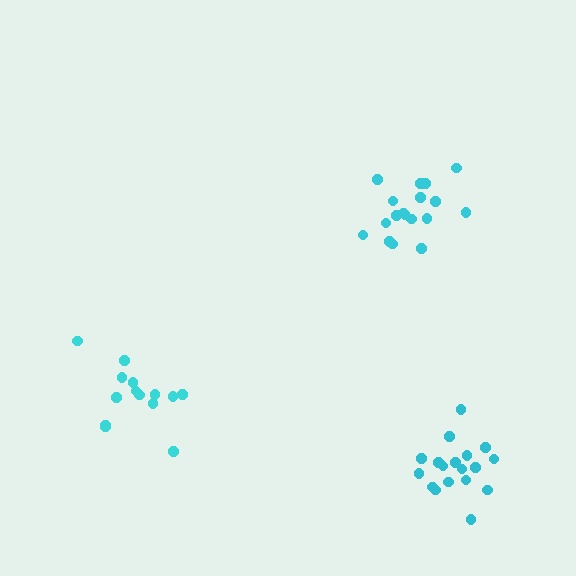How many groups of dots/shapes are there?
There are 3 groups.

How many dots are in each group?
Group 1: 18 dots, Group 2: 18 dots, Group 3: 14 dots (50 total).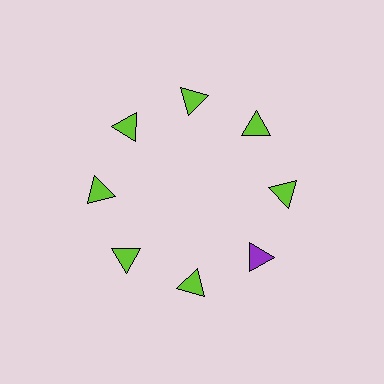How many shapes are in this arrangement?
There are 8 shapes arranged in a ring pattern.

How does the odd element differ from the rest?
It has a different color: purple instead of lime.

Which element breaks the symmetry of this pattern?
The purple triangle at roughly the 4 o'clock position breaks the symmetry. All other shapes are lime triangles.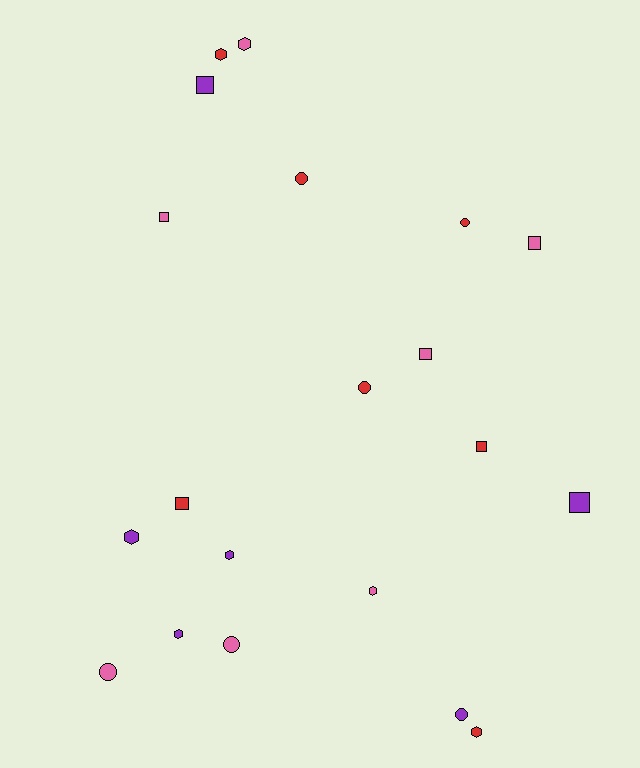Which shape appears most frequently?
Square, with 7 objects.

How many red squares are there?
There are 2 red squares.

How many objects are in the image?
There are 20 objects.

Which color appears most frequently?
Red, with 7 objects.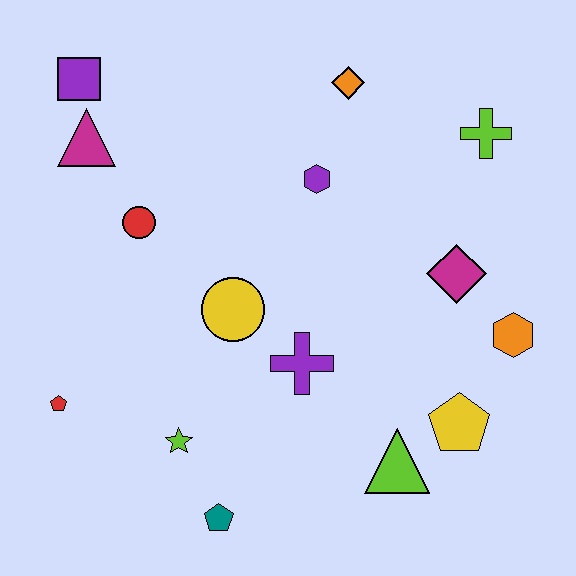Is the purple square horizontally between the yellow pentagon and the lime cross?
No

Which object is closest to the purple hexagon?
The orange diamond is closest to the purple hexagon.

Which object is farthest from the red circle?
The orange hexagon is farthest from the red circle.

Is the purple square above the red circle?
Yes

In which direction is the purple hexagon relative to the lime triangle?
The purple hexagon is above the lime triangle.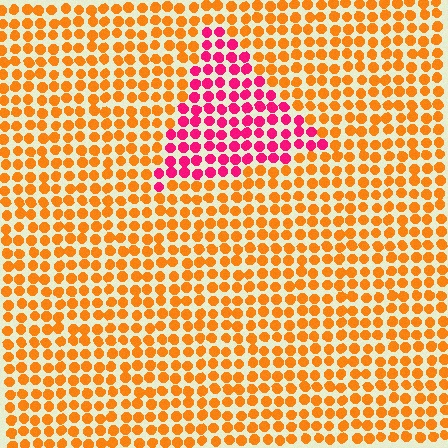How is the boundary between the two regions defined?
The boundary is defined purely by a slight shift in hue (about 57 degrees). Spacing, size, and orientation are identical on both sides.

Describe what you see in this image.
The image is filled with small orange elements in a uniform arrangement. A triangle-shaped region is visible where the elements are tinted to a slightly different hue, forming a subtle color boundary.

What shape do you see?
I see a triangle.